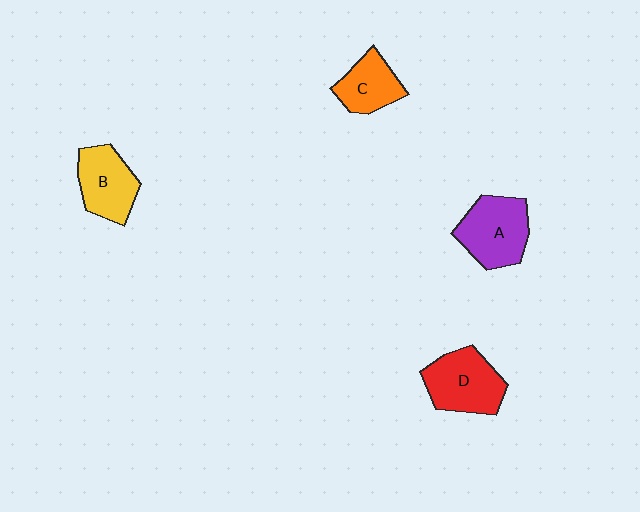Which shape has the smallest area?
Shape C (orange).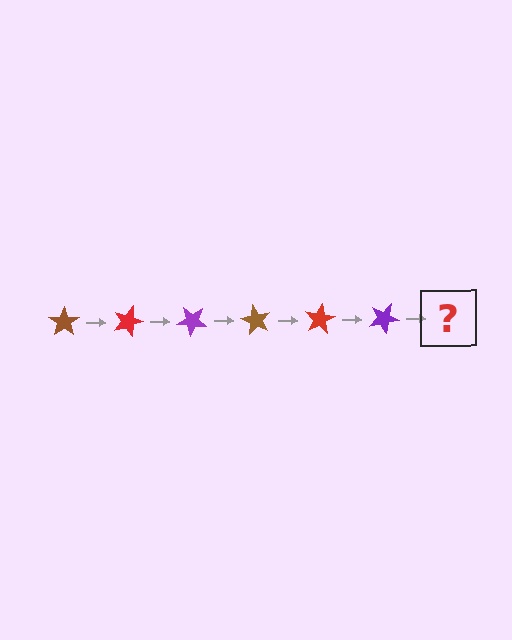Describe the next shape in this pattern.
It should be a brown star, rotated 120 degrees from the start.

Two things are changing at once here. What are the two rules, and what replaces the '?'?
The two rules are that it rotates 20 degrees each step and the color cycles through brown, red, and purple. The '?' should be a brown star, rotated 120 degrees from the start.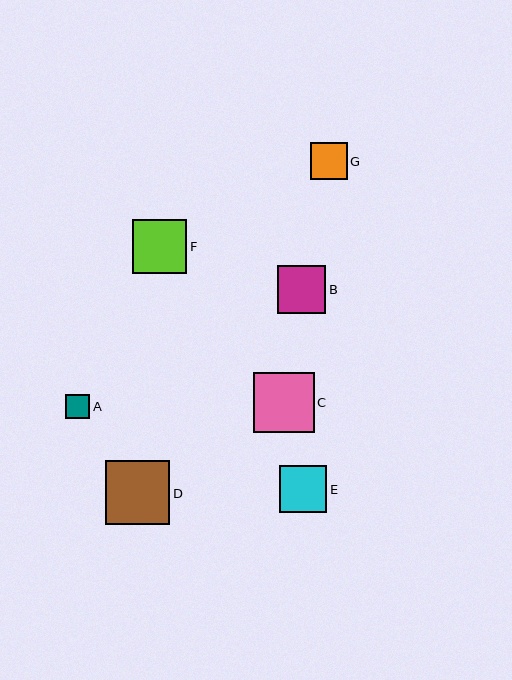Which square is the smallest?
Square A is the smallest with a size of approximately 24 pixels.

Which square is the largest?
Square D is the largest with a size of approximately 65 pixels.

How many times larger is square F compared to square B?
Square F is approximately 1.1 times the size of square B.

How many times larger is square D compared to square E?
Square D is approximately 1.4 times the size of square E.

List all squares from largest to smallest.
From largest to smallest: D, C, F, B, E, G, A.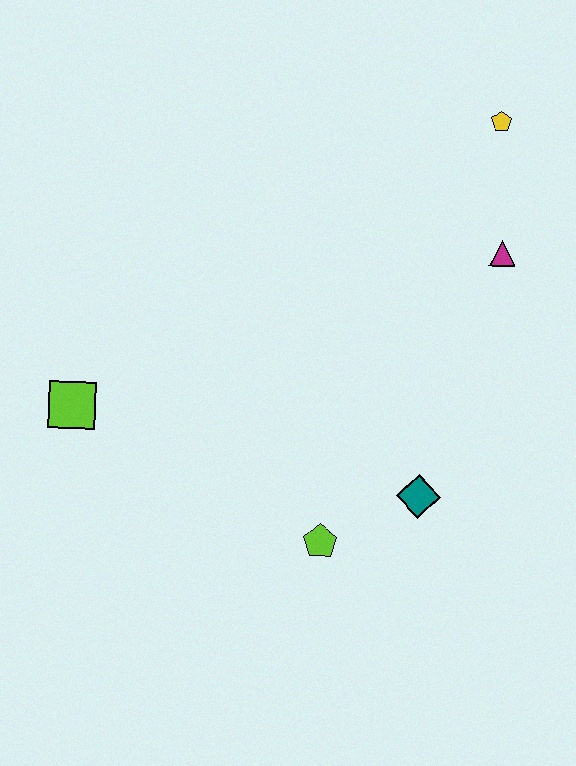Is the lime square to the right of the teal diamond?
No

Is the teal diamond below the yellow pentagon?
Yes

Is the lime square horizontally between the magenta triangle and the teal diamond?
No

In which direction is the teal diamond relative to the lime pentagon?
The teal diamond is to the right of the lime pentagon.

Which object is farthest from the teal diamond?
The yellow pentagon is farthest from the teal diamond.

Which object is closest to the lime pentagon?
The teal diamond is closest to the lime pentagon.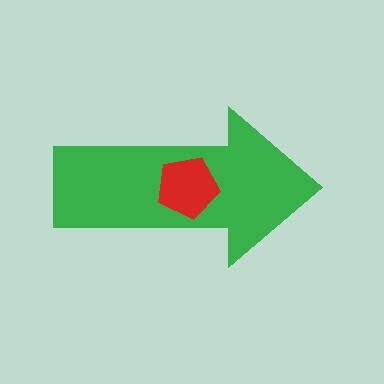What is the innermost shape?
The red pentagon.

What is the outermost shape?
The green arrow.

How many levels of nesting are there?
2.